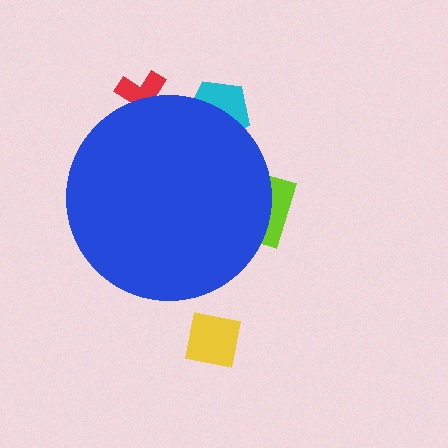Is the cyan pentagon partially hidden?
Yes, the cyan pentagon is partially hidden behind the blue circle.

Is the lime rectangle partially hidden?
Yes, the lime rectangle is partially hidden behind the blue circle.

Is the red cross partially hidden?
Yes, the red cross is partially hidden behind the blue circle.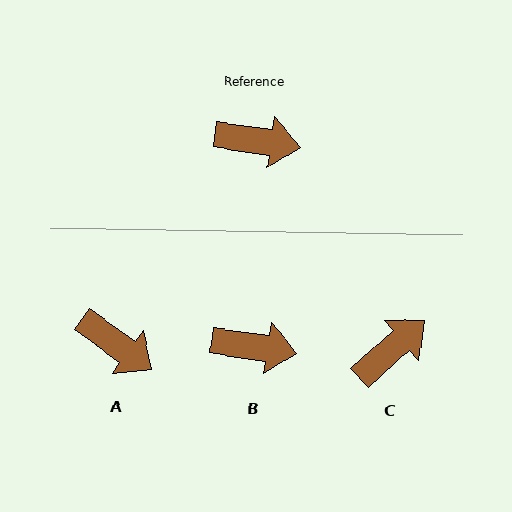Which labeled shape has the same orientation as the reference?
B.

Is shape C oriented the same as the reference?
No, it is off by about 50 degrees.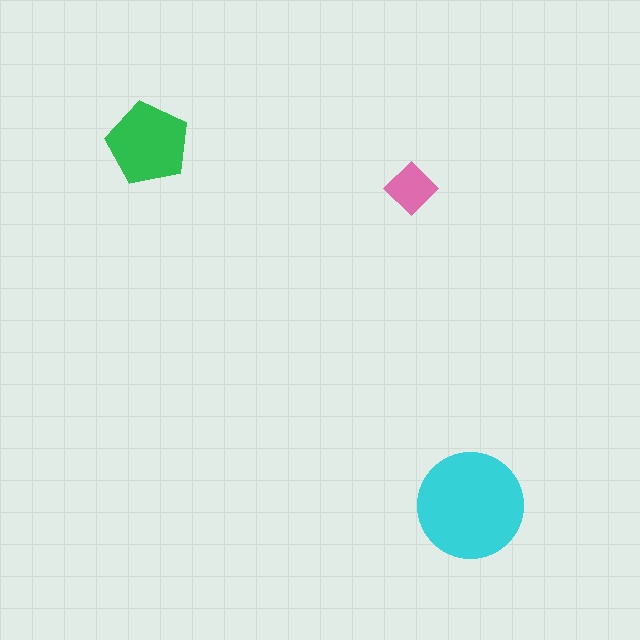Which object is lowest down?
The cyan circle is bottommost.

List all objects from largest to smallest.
The cyan circle, the green pentagon, the pink diamond.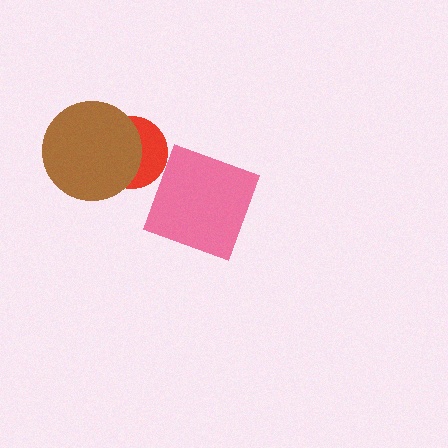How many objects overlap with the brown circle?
1 object overlaps with the brown circle.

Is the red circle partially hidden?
Yes, it is partially covered by another shape.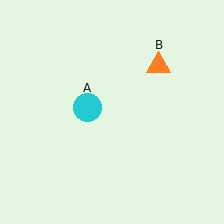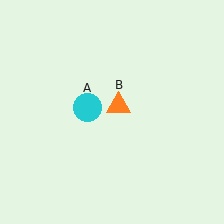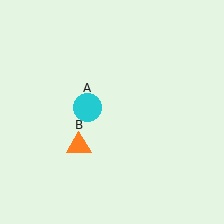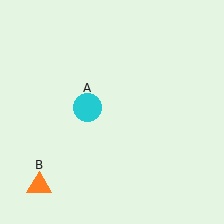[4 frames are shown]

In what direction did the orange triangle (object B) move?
The orange triangle (object B) moved down and to the left.